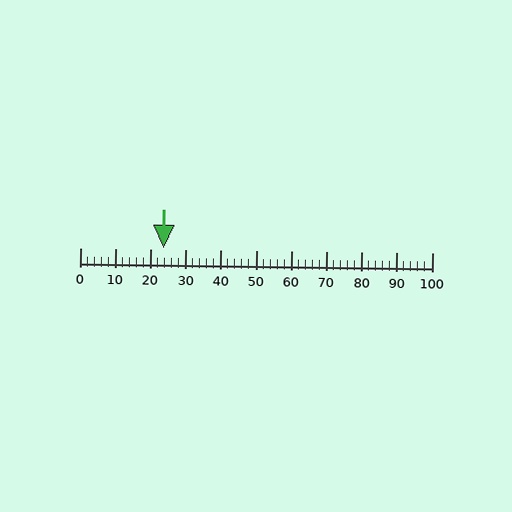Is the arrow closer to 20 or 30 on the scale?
The arrow is closer to 20.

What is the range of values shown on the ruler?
The ruler shows values from 0 to 100.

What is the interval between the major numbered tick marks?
The major tick marks are spaced 10 units apart.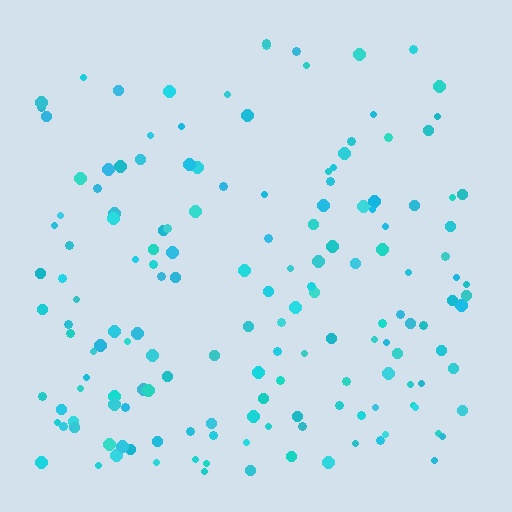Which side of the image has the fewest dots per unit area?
The top.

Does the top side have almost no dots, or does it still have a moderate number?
Still a moderate number, just noticeably fewer than the bottom.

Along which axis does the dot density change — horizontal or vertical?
Vertical.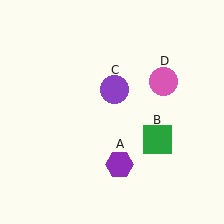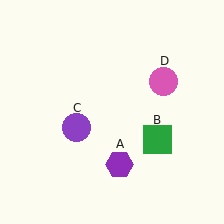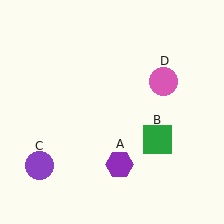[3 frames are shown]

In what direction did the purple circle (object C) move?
The purple circle (object C) moved down and to the left.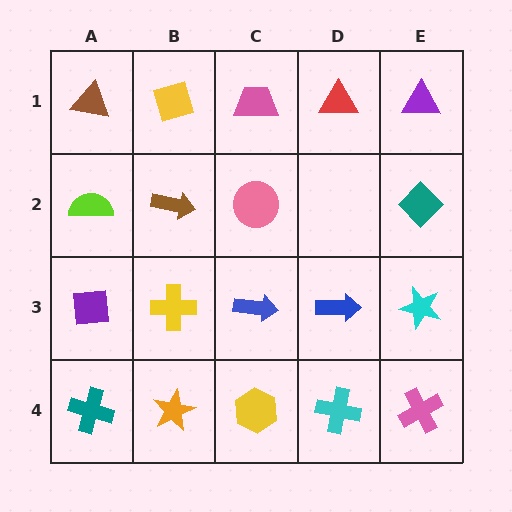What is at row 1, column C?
A pink trapezoid.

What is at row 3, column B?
A yellow cross.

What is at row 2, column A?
A lime semicircle.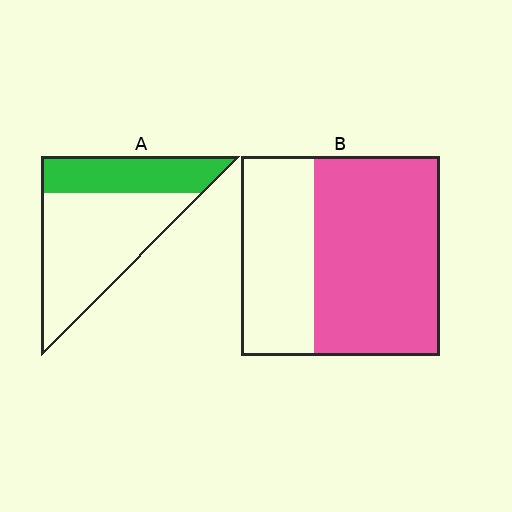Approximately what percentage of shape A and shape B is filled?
A is approximately 35% and B is approximately 65%.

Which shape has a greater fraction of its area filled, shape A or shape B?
Shape B.